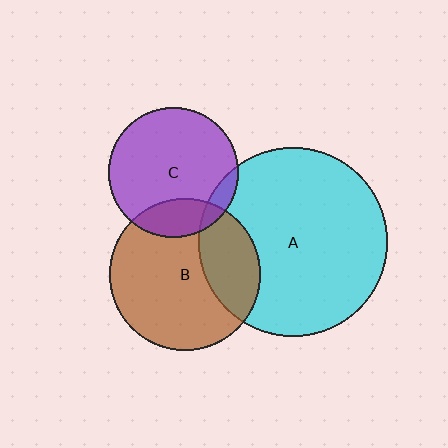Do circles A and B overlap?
Yes.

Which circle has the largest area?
Circle A (cyan).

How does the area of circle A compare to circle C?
Approximately 2.1 times.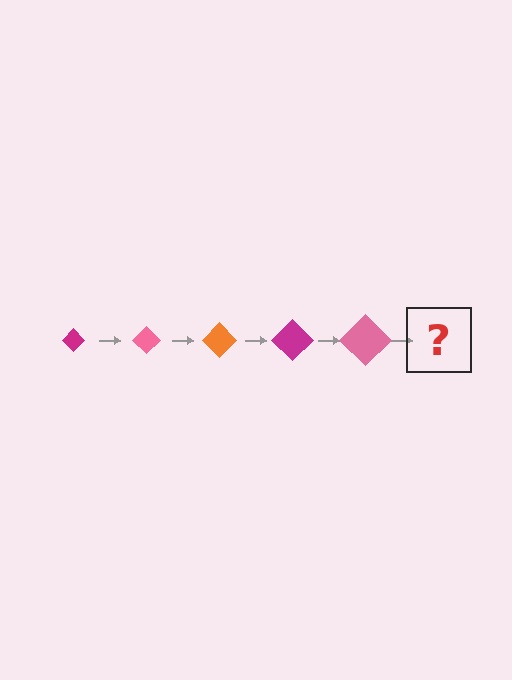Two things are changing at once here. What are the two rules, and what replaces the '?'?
The two rules are that the diamond grows larger each step and the color cycles through magenta, pink, and orange. The '?' should be an orange diamond, larger than the previous one.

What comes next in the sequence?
The next element should be an orange diamond, larger than the previous one.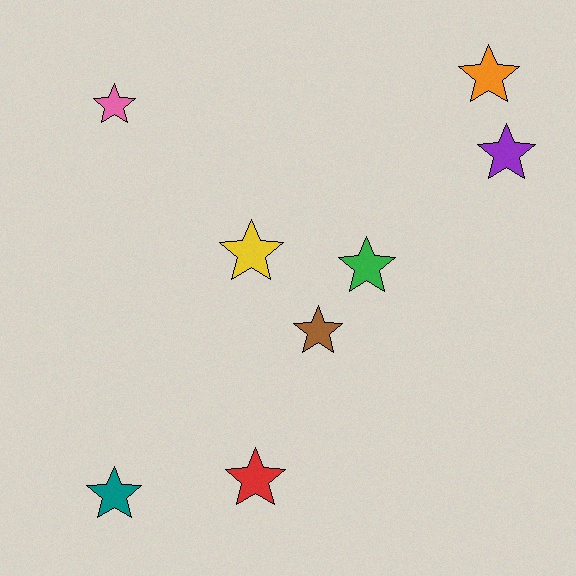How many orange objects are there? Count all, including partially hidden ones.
There is 1 orange object.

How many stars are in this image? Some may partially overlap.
There are 8 stars.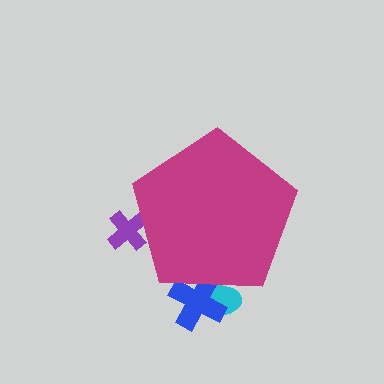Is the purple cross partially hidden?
Yes, the purple cross is partially hidden behind the magenta pentagon.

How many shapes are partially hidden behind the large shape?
3 shapes are partially hidden.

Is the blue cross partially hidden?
Yes, the blue cross is partially hidden behind the magenta pentagon.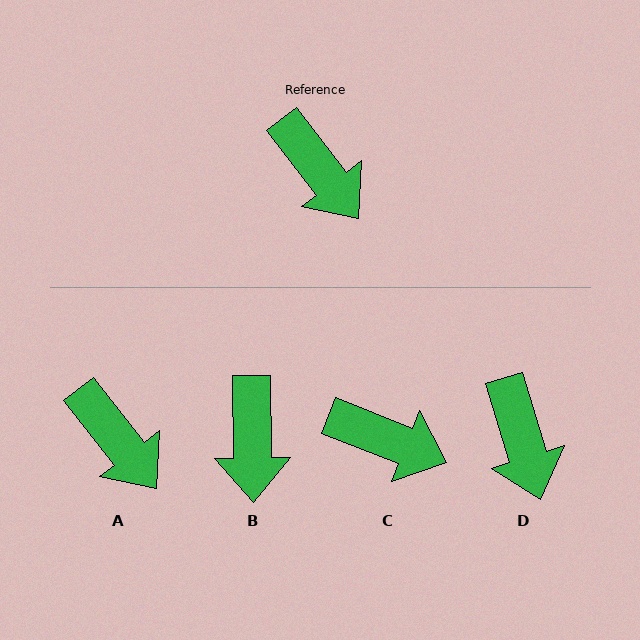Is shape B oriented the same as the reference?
No, it is off by about 37 degrees.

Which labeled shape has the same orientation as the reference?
A.